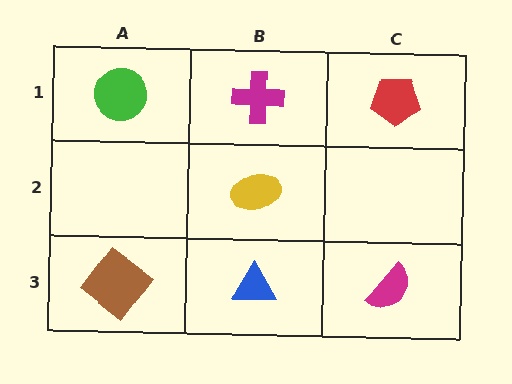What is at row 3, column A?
A brown diamond.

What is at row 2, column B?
A yellow ellipse.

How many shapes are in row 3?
3 shapes.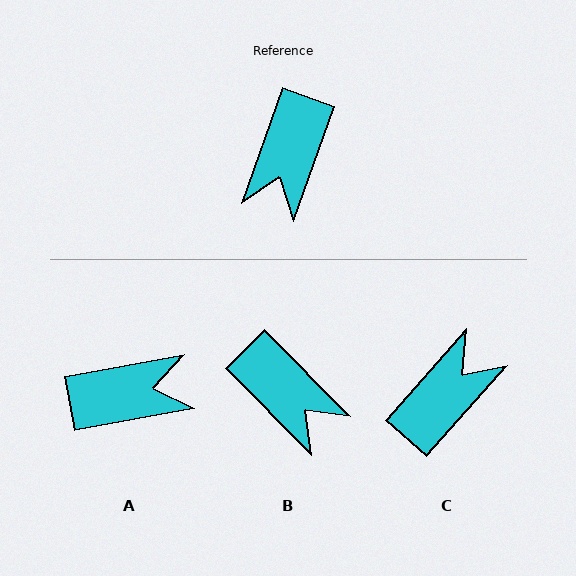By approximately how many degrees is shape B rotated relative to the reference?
Approximately 64 degrees counter-clockwise.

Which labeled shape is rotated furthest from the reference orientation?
C, about 158 degrees away.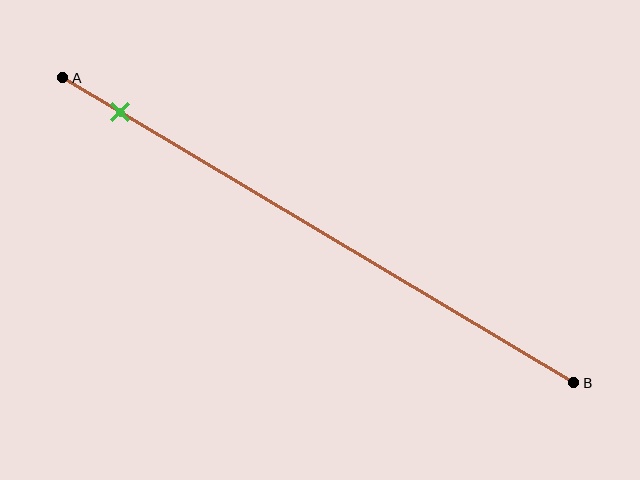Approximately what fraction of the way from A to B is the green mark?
The green mark is approximately 10% of the way from A to B.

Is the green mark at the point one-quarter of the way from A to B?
No, the mark is at about 10% from A, not at the 25% one-quarter point.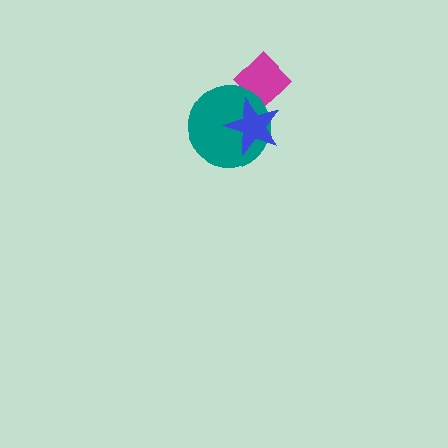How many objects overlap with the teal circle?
2 objects overlap with the teal circle.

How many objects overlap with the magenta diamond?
2 objects overlap with the magenta diamond.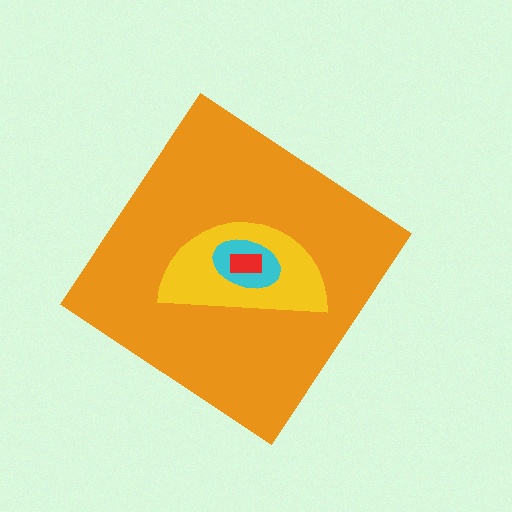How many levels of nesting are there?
4.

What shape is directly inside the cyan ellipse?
The red rectangle.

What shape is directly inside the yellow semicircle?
The cyan ellipse.